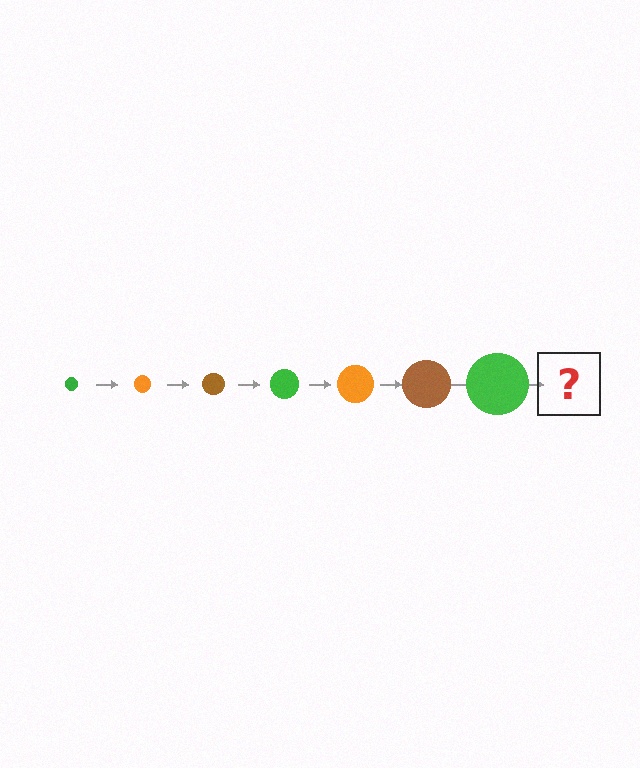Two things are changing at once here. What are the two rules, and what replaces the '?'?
The two rules are that the circle grows larger each step and the color cycles through green, orange, and brown. The '?' should be an orange circle, larger than the previous one.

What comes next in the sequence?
The next element should be an orange circle, larger than the previous one.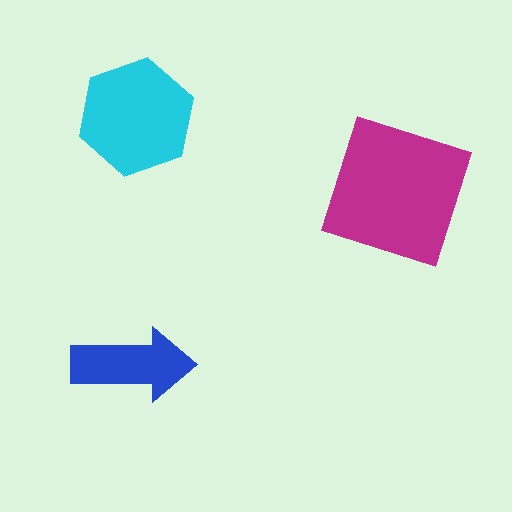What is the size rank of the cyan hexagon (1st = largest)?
2nd.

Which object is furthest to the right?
The magenta square is rightmost.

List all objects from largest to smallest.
The magenta square, the cyan hexagon, the blue arrow.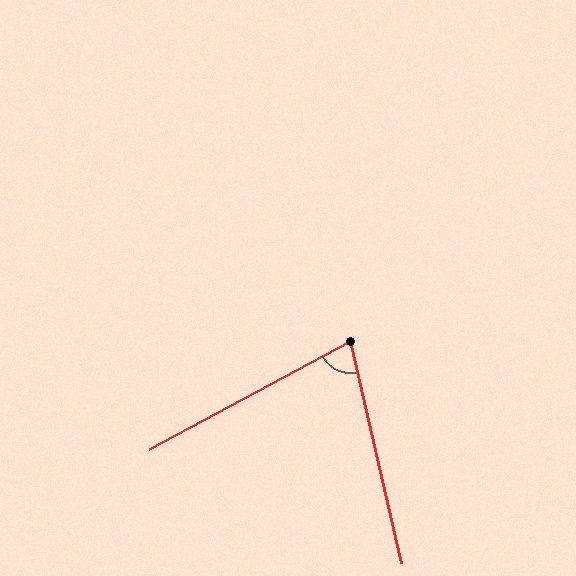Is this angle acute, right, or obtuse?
It is acute.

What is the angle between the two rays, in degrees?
Approximately 75 degrees.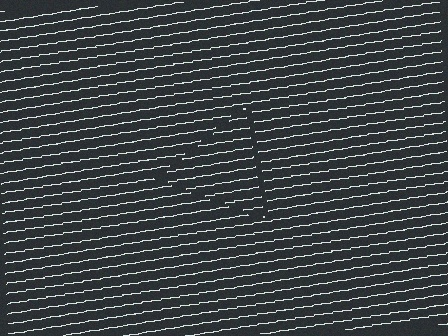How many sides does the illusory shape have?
3 sides — the line-ends trace a triangle.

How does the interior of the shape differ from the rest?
The interior of the shape contains the same grating, shifted by half a period — the contour is defined by the phase discontinuity where line-ends from the inner and outer gratings abut.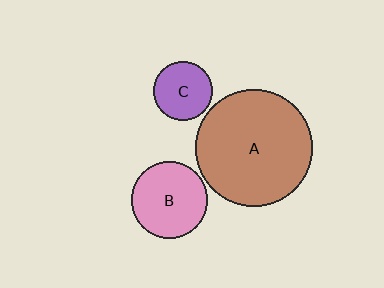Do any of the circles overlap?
No, none of the circles overlap.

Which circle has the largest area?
Circle A (brown).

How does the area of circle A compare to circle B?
Approximately 2.4 times.